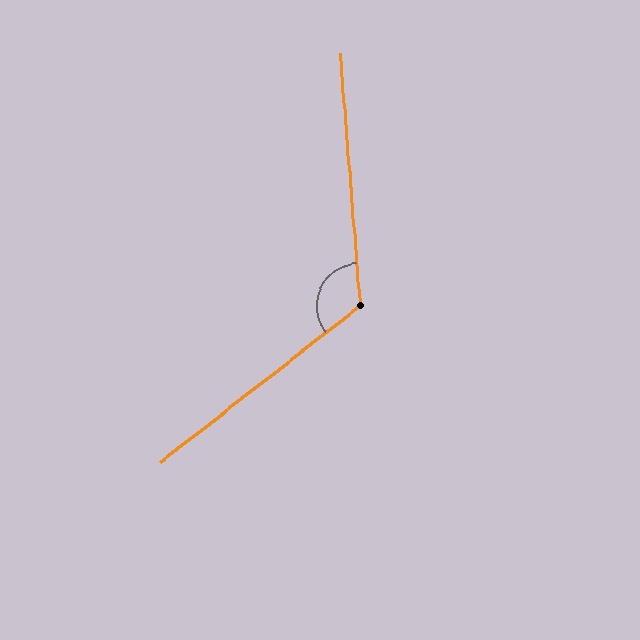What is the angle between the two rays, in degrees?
Approximately 123 degrees.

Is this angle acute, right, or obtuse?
It is obtuse.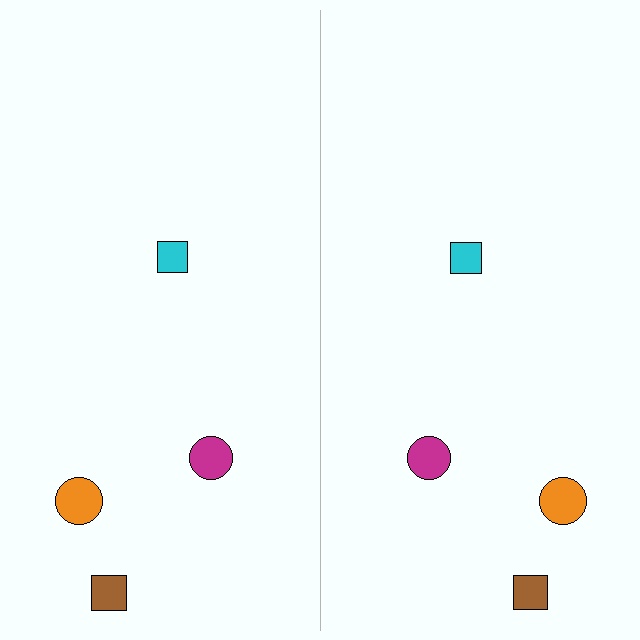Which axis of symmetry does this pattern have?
The pattern has a vertical axis of symmetry running through the center of the image.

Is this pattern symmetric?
Yes, this pattern has bilateral (reflection) symmetry.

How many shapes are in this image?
There are 8 shapes in this image.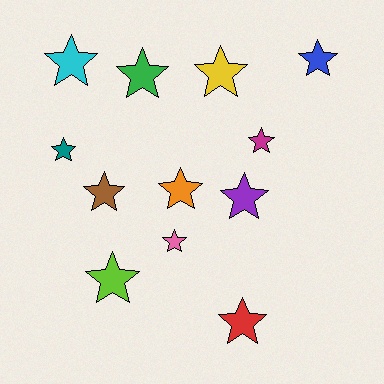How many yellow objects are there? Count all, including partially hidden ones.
There is 1 yellow object.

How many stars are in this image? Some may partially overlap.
There are 12 stars.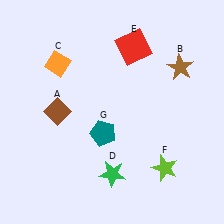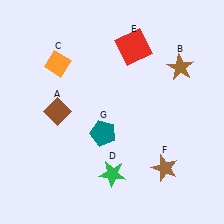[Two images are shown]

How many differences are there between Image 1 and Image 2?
There is 1 difference between the two images.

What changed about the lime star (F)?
In Image 1, F is lime. In Image 2, it changed to brown.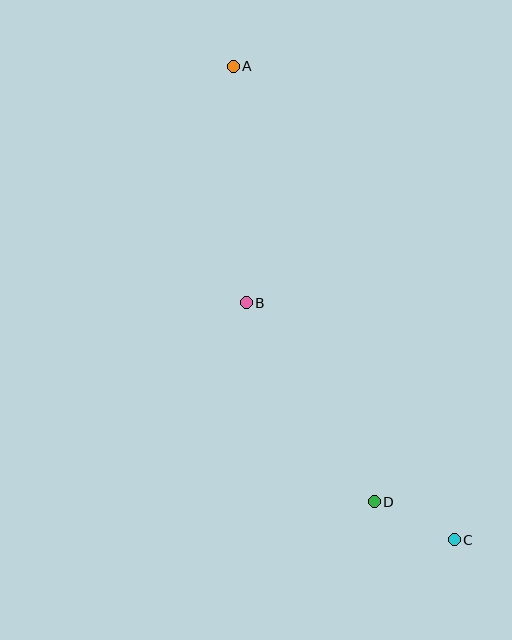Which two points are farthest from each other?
Points A and C are farthest from each other.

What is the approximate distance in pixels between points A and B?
The distance between A and B is approximately 237 pixels.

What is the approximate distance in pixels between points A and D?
The distance between A and D is approximately 458 pixels.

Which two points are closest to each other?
Points C and D are closest to each other.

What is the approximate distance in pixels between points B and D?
The distance between B and D is approximately 237 pixels.